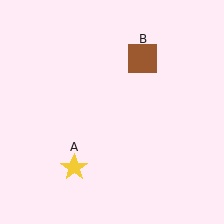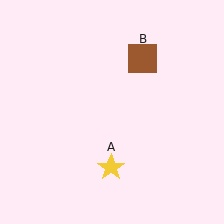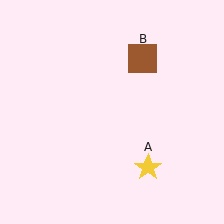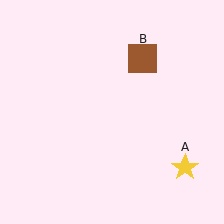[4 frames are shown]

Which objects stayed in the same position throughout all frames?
Brown square (object B) remained stationary.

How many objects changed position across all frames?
1 object changed position: yellow star (object A).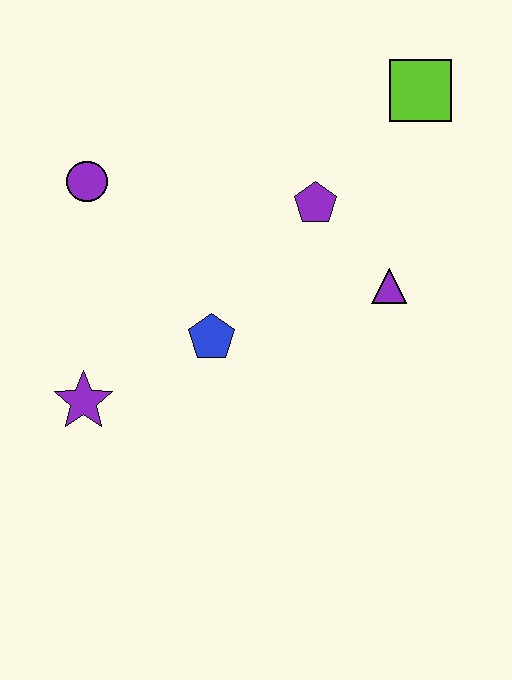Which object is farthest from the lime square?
The purple star is farthest from the lime square.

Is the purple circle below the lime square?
Yes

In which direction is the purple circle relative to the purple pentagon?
The purple circle is to the left of the purple pentagon.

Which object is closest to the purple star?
The blue pentagon is closest to the purple star.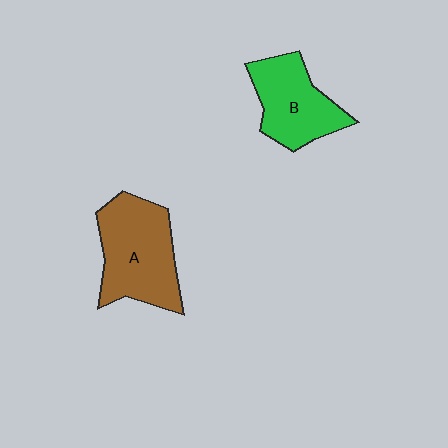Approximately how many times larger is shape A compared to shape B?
Approximately 1.3 times.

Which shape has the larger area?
Shape A (brown).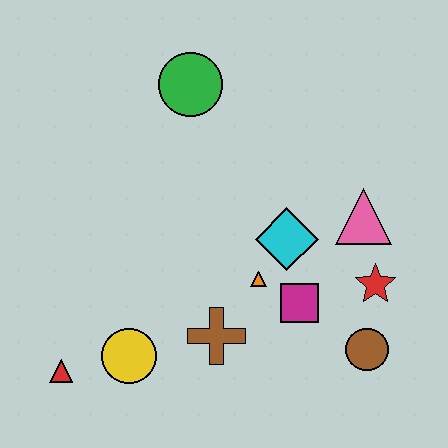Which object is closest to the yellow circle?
The red triangle is closest to the yellow circle.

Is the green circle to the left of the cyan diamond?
Yes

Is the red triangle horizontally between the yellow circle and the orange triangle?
No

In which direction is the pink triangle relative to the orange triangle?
The pink triangle is to the right of the orange triangle.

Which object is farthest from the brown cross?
The green circle is farthest from the brown cross.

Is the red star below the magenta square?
No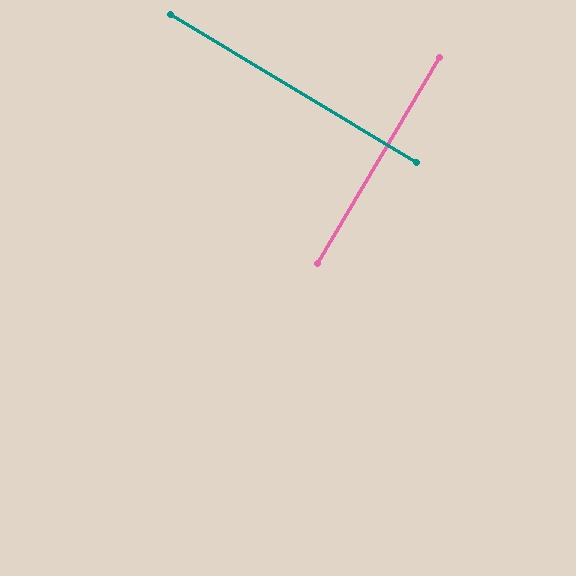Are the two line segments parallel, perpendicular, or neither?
Perpendicular — they meet at approximately 89°.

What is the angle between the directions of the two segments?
Approximately 89 degrees.